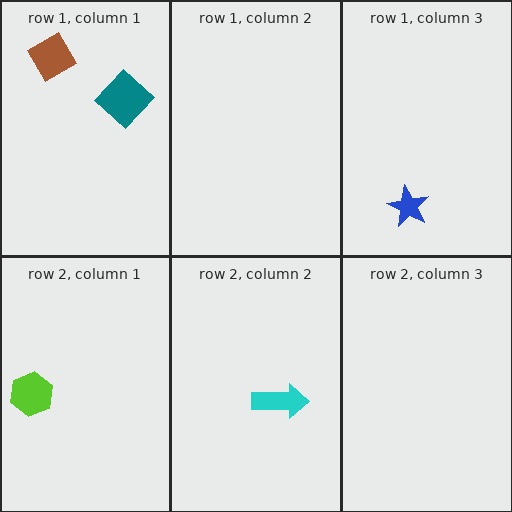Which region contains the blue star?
The row 1, column 3 region.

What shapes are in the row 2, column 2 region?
The cyan arrow.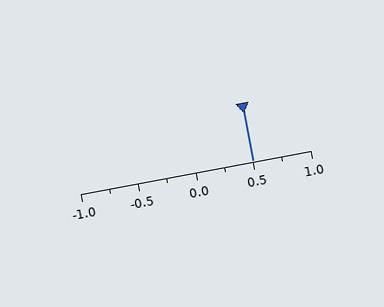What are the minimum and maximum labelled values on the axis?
The axis runs from -1.0 to 1.0.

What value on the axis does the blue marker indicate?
The marker indicates approximately 0.5.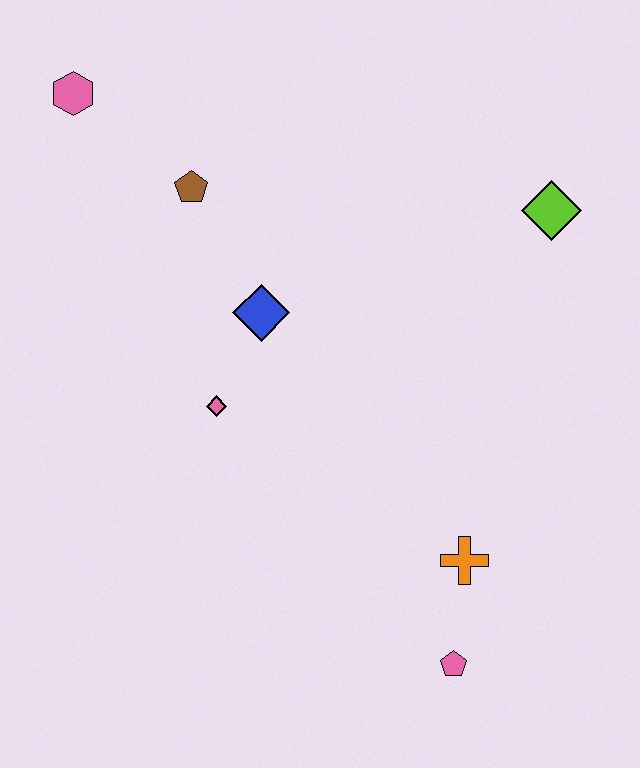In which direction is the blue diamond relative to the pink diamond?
The blue diamond is above the pink diamond.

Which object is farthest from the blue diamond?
The pink pentagon is farthest from the blue diamond.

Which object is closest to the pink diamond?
The blue diamond is closest to the pink diamond.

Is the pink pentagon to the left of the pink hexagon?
No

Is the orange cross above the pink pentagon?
Yes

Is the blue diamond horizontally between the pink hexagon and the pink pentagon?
Yes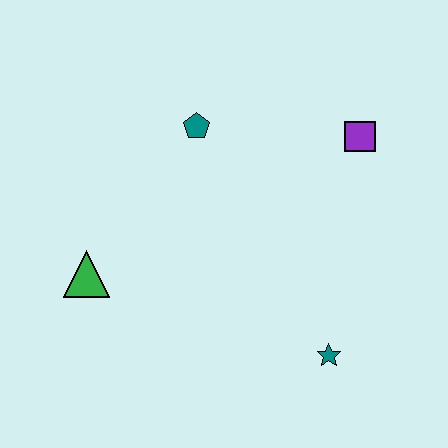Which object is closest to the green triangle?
The teal pentagon is closest to the green triangle.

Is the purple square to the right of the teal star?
Yes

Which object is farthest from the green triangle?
The purple square is farthest from the green triangle.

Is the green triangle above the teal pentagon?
No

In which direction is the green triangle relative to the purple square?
The green triangle is to the left of the purple square.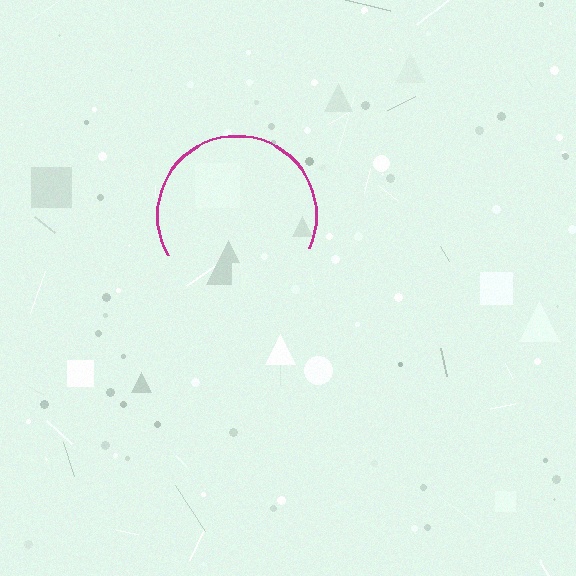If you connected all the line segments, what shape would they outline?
They would outline a circle.